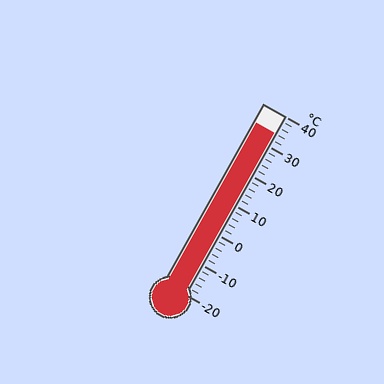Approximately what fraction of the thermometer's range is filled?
The thermometer is filled to approximately 90% of its range.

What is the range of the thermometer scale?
The thermometer scale ranges from -20°C to 40°C.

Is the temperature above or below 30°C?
The temperature is above 30°C.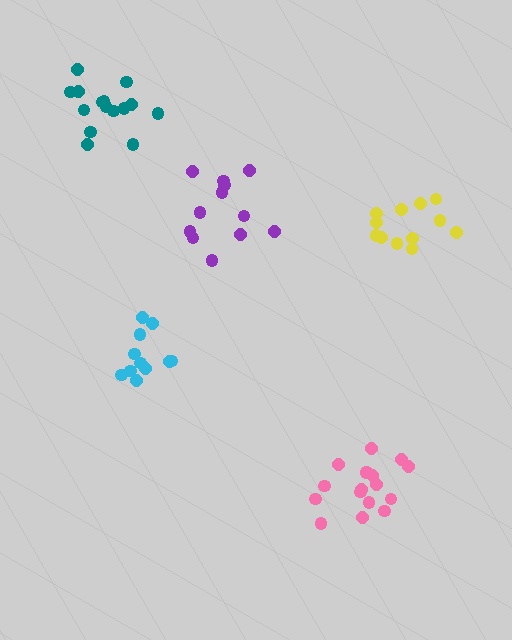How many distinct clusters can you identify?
There are 5 distinct clusters.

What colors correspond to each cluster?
The clusters are colored: purple, pink, cyan, teal, yellow.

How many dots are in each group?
Group 1: 12 dots, Group 2: 17 dots, Group 3: 11 dots, Group 4: 15 dots, Group 5: 12 dots (67 total).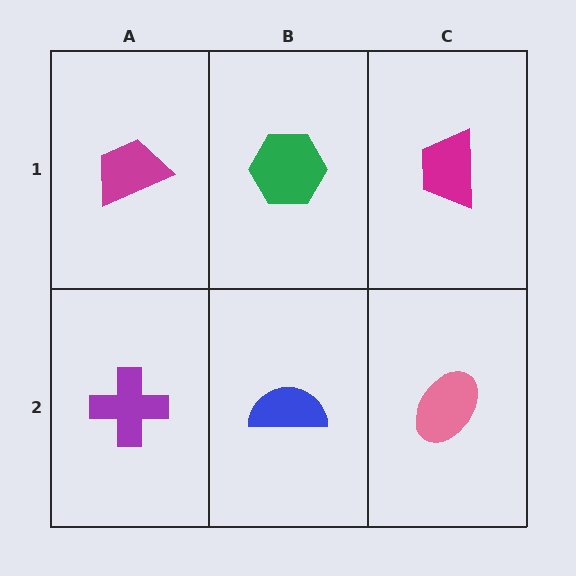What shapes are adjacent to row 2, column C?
A magenta trapezoid (row 1, column C), a blue semicircle (row 2, column B).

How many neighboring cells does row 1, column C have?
2.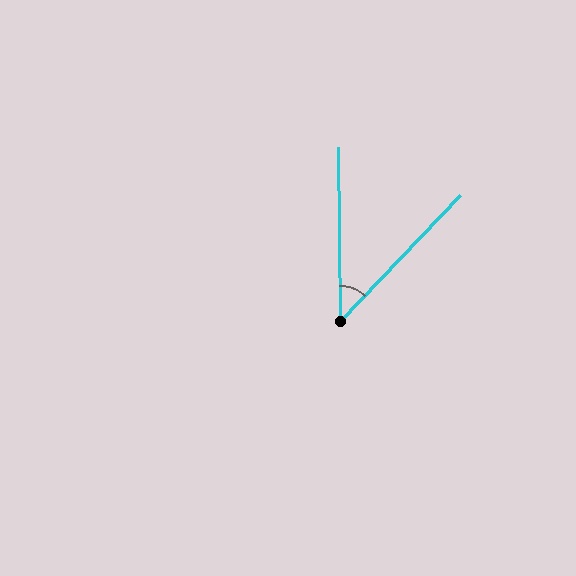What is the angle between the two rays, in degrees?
Approximately 44 degrees.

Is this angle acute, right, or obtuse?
It is acute.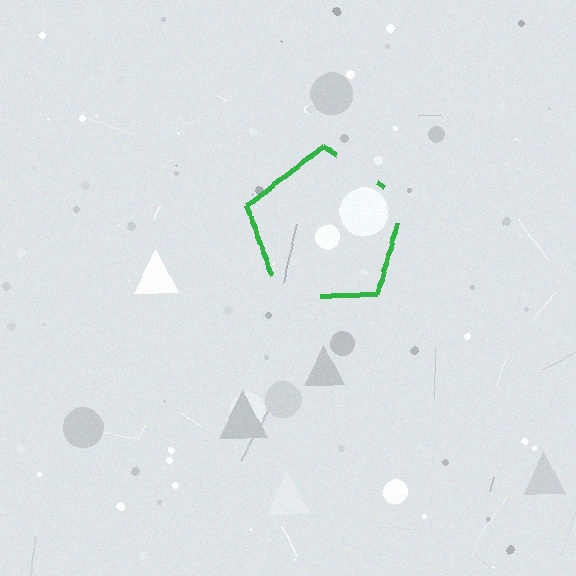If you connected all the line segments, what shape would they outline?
They would outline a pentagon.